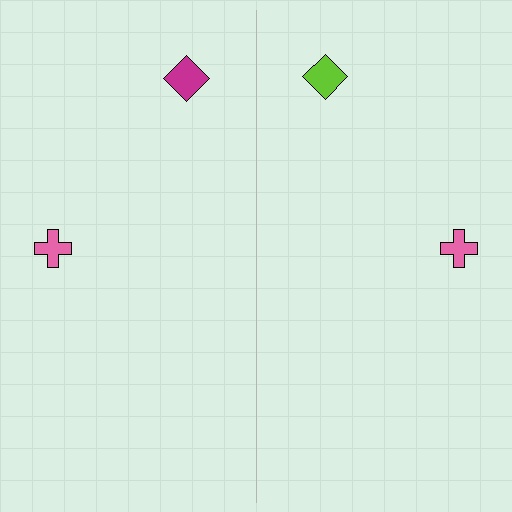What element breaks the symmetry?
The lime diamond on the right side breaks the symmetry — its mirror counterpart is magenta.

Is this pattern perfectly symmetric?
No, the pattern is not perfectly symmetric. The lime diamond on the right side breaks the symmetry — its mirror counterpart is magenta.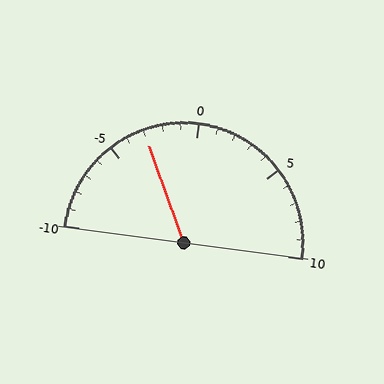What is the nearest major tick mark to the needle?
The nearest major tick mark is -5.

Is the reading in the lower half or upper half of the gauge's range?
The reading is in the lower half of the range (-10 to 10).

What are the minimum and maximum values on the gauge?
The gauge ranges from -10 to 10.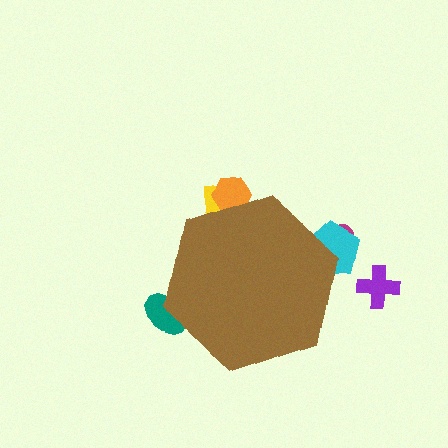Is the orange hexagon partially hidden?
Yes, the orange hexagon is partially hidden behind the brown hexagon.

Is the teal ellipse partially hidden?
Yes, the teal ellipse is partially hidden behind the brown hexagon.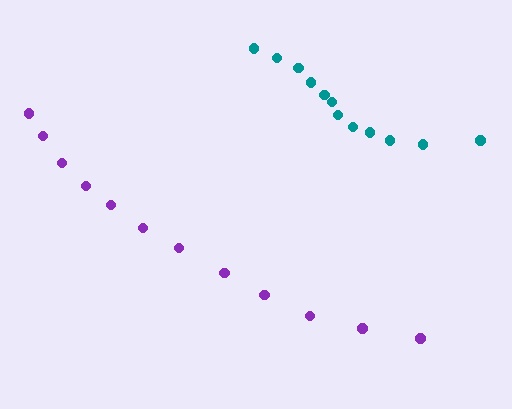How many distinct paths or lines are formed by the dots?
There are 2 distinct paths.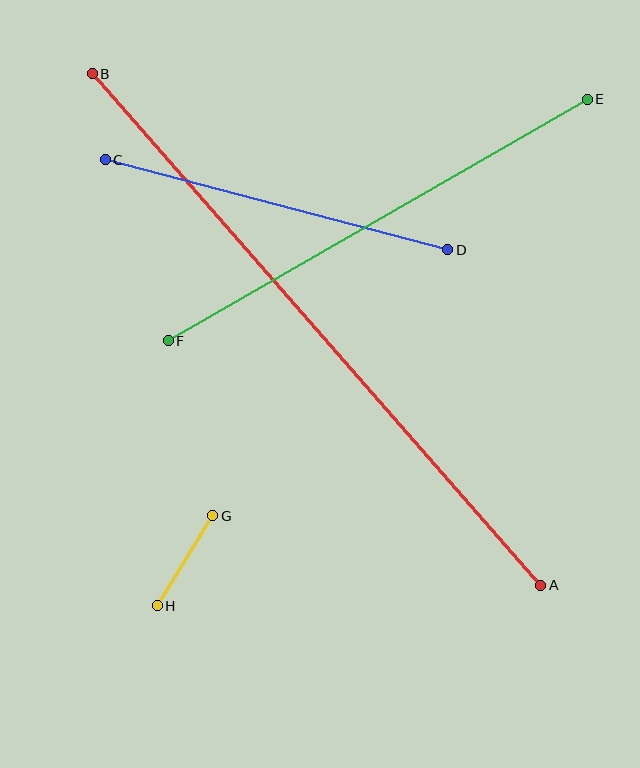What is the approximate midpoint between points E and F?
The midpoint is at approximately (378, 220) pixels.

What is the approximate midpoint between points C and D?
The midpoint is at approximately (277, 205) pixels.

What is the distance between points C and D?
The distance is approximately 354 pixels.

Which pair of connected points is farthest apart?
Points A and B are farthest apart.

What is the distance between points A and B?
The distance is approximately 680 pixels.